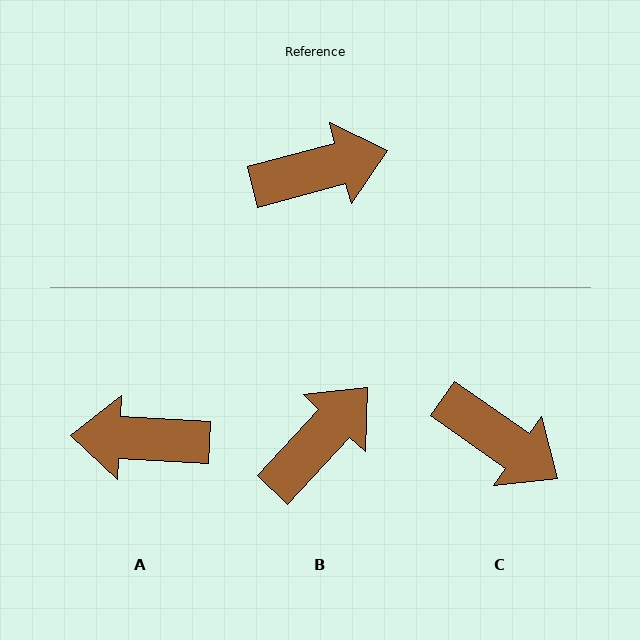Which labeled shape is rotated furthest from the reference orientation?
A, about 162 degrees away.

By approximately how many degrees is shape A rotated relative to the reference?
Approximately 162 degrees counter-clockwise.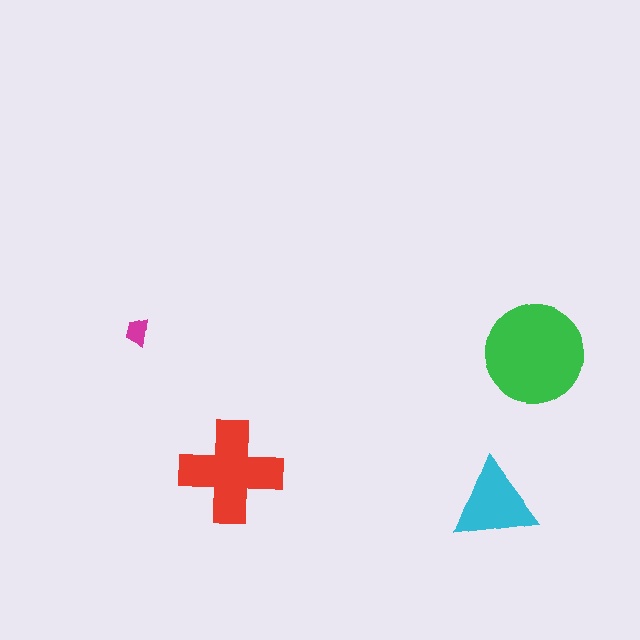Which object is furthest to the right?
The green circle is rightmost.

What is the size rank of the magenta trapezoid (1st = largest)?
4th.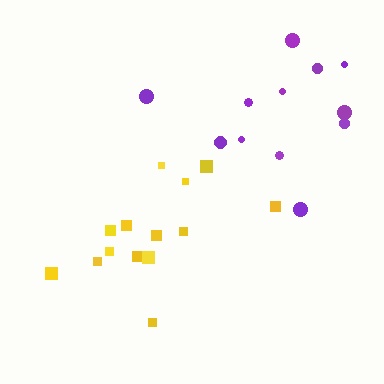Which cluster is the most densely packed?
Yellow.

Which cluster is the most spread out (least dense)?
Purple.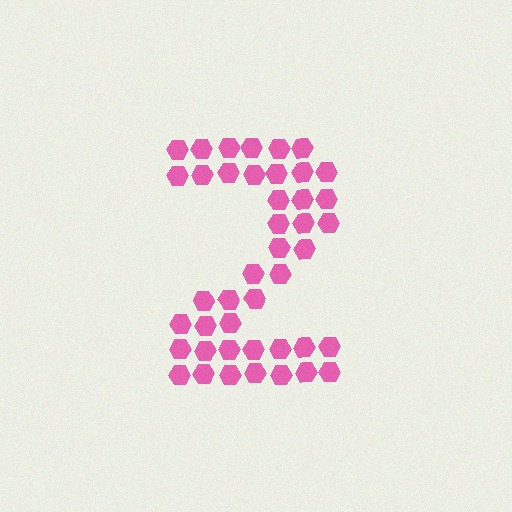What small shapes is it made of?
It is made of small hexagons.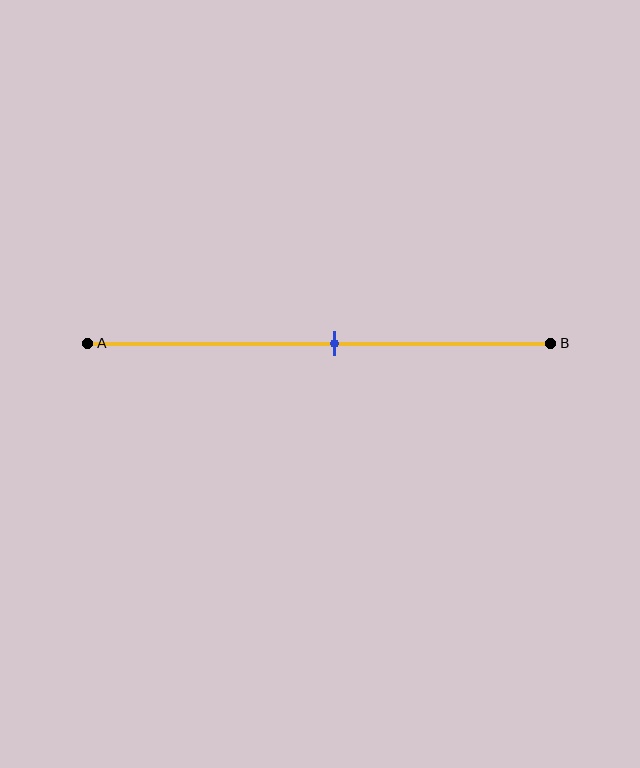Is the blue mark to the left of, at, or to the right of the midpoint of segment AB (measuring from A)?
The blue mark is to the right of the midpoint of segment AB.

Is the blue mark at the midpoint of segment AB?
No, the mark is at about 55% from A, not at the 50% midpoint.